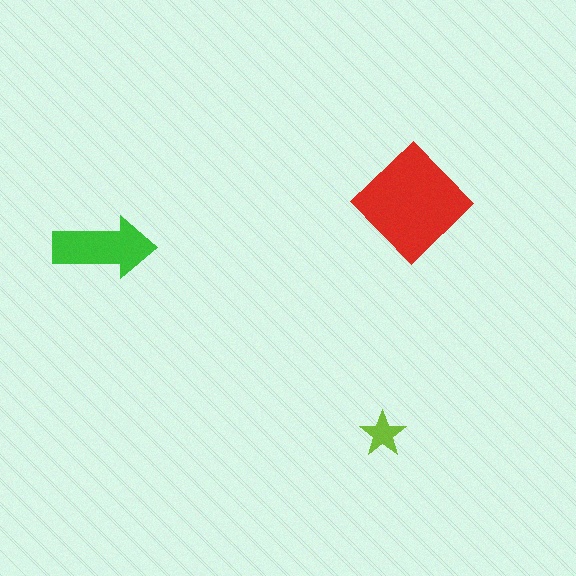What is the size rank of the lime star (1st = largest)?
3rd.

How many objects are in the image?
There are 3 objects in the image.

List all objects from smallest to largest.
The lime star, the green arrow, the red diamond.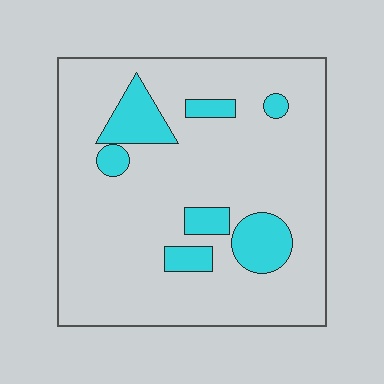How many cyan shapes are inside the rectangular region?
7.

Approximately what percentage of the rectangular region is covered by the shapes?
Approximately 15%.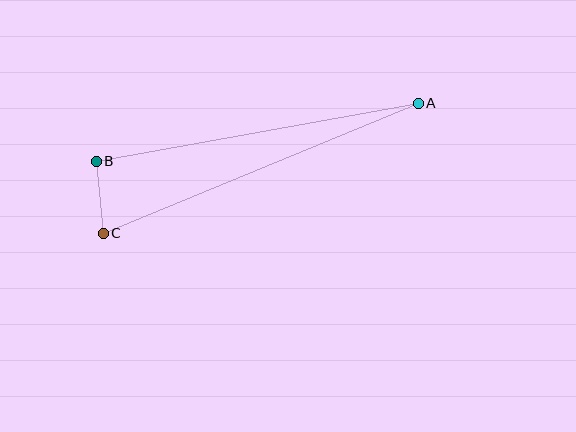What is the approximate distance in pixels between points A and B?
The distance between A and B is approximately 327 pixels.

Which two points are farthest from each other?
Points A and C are farthest from each other.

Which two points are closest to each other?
Points B and C are closest to each other.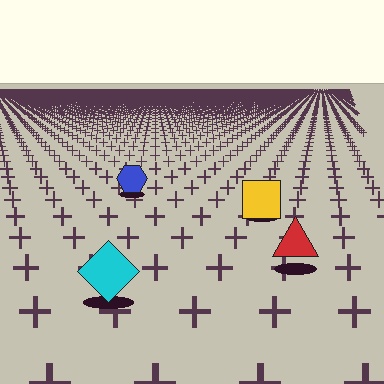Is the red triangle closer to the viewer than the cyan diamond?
No. The cyan diamond is closer — you can tell from the texture gradient: the ground texture is coarser near it.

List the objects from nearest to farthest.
From nearest to farthest: the cyan diamond, the red triangle, the yellow square, the blue hexagon.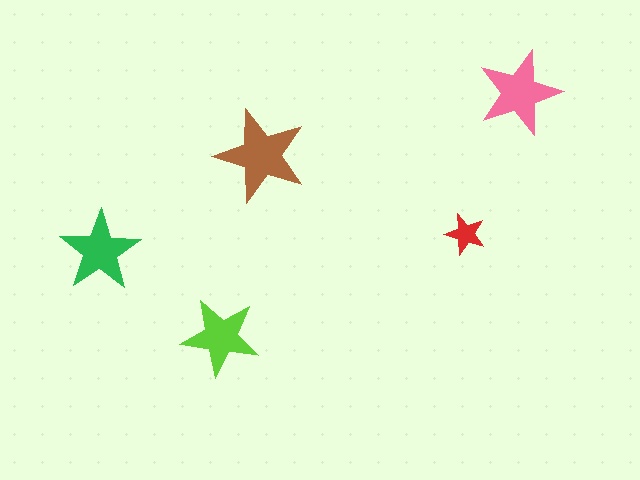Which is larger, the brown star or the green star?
The brown one.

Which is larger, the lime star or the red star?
The lime one.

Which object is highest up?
The pink star is topmost.